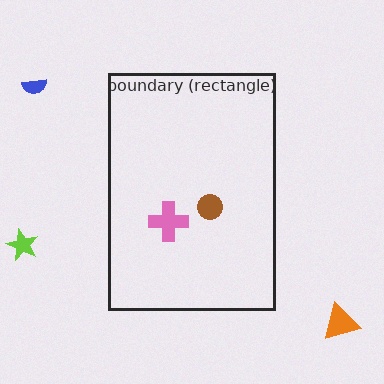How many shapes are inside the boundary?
2 inside, 3 outside.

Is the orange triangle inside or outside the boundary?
Outside.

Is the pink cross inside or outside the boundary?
Inside.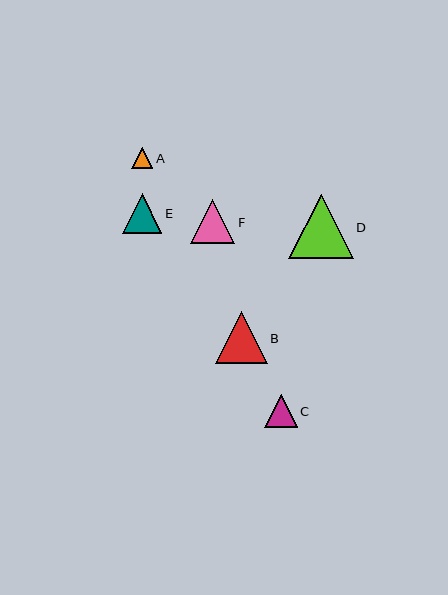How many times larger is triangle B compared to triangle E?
Triangle B is approximately 1.3 times the size of triangle E.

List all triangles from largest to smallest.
From largest to smallest: D, B, F, E, C, A.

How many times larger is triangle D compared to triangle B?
Triangle D is approximately 1.2 times the size of triangle B.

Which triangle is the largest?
Triangle D is the largest with a size of approximately 64 pixels.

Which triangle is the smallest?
Triangle A is the smallest with a size of approximately 22 pixels.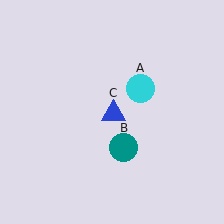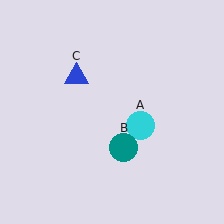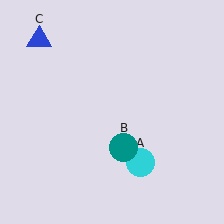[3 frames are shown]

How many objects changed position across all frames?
2 objects changed position: cyan circle (object A), blue triangle (object C).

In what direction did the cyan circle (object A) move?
The cyan circle (object A) moved down.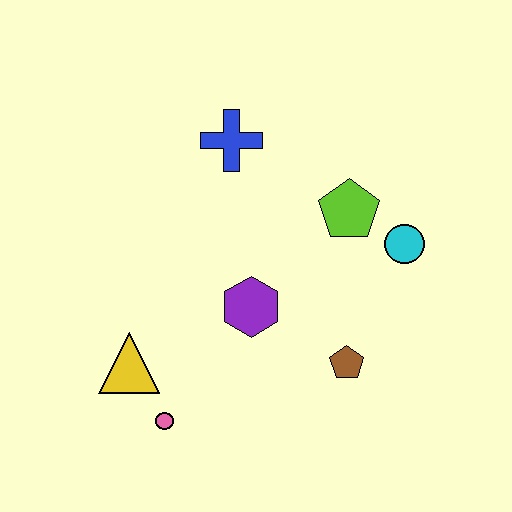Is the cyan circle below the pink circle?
No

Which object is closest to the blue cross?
The lime pentagon is closest to the blue cross.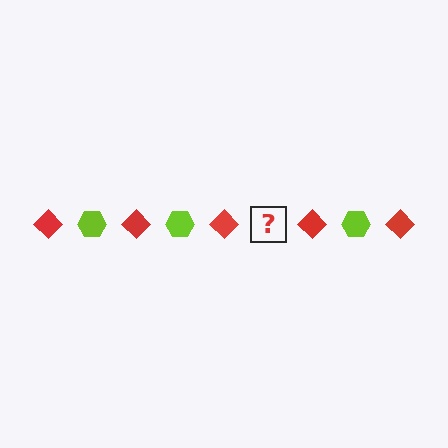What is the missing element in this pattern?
The missing element is a lime hexagon.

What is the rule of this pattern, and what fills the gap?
The rule is that the pattern alternates between red diamond and lime hexagon. The gap should be filled with a lime hexagon.